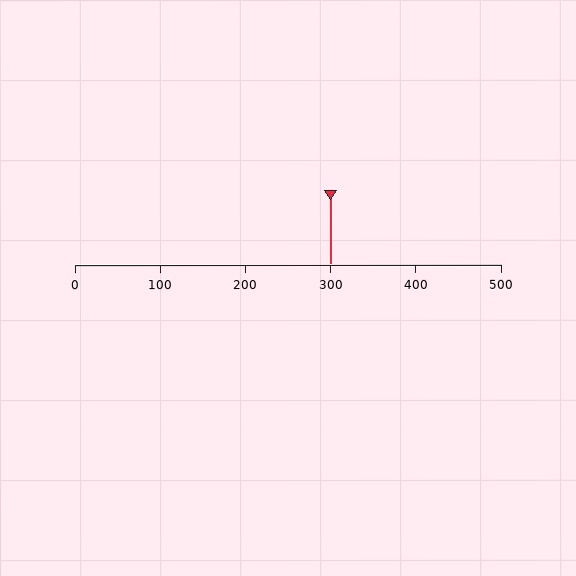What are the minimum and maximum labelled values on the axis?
The axis runs from 0 to 500.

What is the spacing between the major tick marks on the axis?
The major ticks are spaced 100 apart.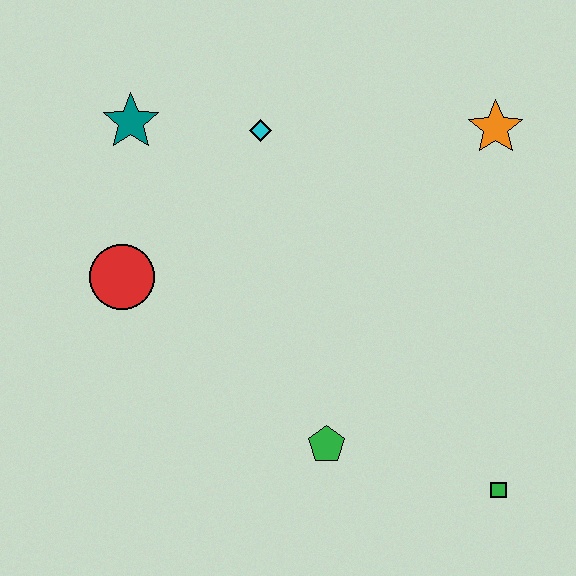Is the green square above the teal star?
No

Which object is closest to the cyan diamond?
The teal star is closest to the cyan diamond.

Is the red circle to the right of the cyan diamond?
No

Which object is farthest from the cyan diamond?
The green square is farthest from the cyan diamond.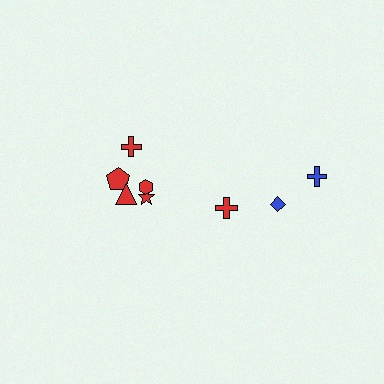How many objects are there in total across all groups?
There are 8 objects.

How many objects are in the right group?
There are 3 objects.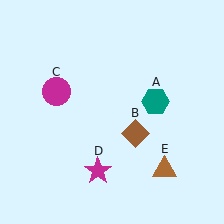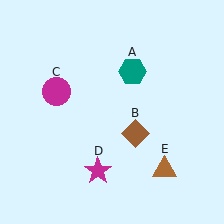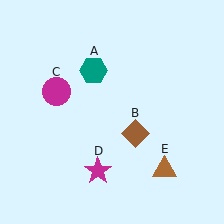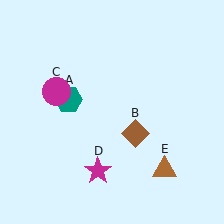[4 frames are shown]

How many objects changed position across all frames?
1 object changed position: teal hexagon (object A).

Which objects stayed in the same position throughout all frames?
Brown diamond (object B) and magenta circle (object C) and magenta star (object D) and brown triangle (object E) remained stationary.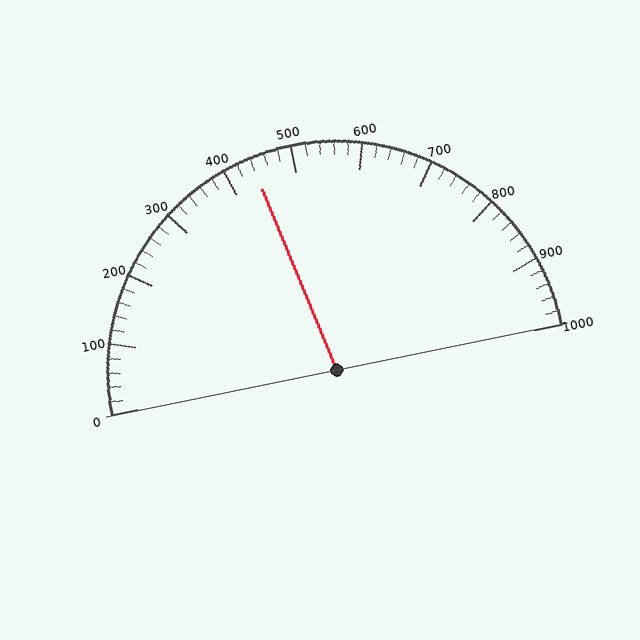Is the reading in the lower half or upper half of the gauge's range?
The reading is in the lower half of the range (0 to 1000).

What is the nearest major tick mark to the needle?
The nearest major tick mark is 400.